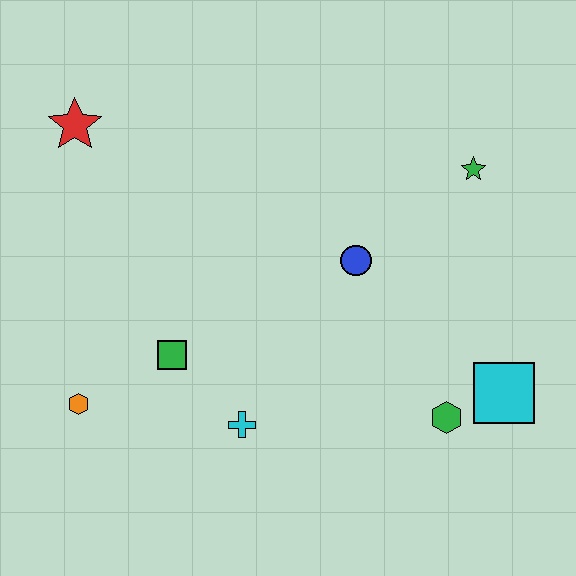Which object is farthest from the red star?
The cyan square is farthest from the red star.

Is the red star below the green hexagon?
No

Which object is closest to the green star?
The blue circle is closest to the green star.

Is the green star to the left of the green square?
No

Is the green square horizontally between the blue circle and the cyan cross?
No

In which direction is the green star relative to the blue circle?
The green star is to the right of the blue circle.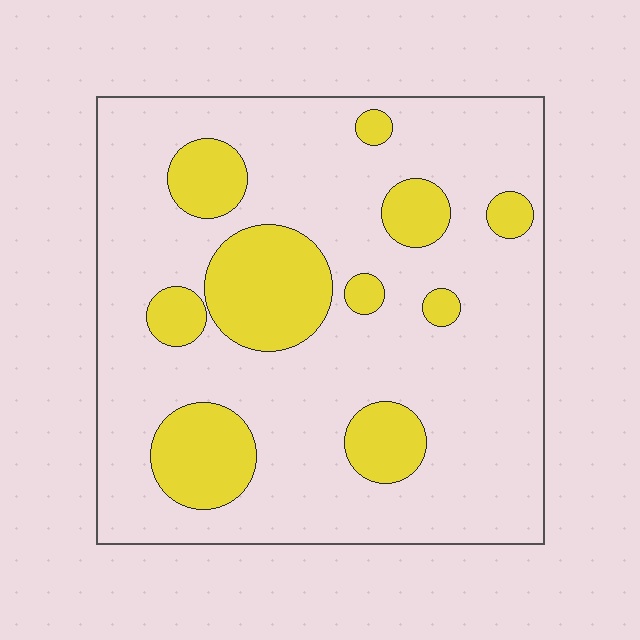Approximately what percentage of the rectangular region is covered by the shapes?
Approximately 20%.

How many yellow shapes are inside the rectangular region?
10.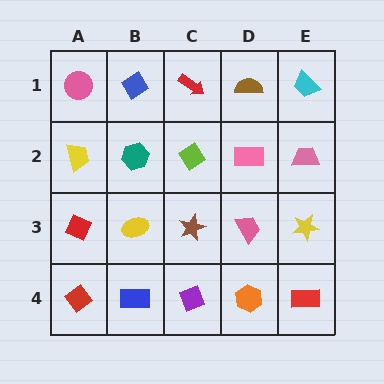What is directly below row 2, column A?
A red diamond.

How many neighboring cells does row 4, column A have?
2.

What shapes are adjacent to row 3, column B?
A teal hexagon (row 2, column B), a blue rectangle (row 4, column B), a red diamond (row 3, column A), a brown star (row 3, column C).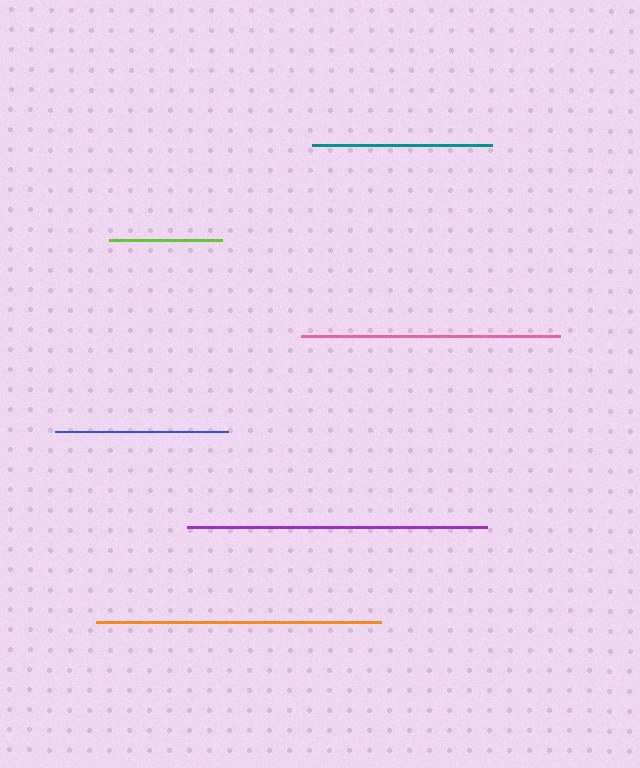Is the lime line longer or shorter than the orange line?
The orange line is longer than the lime line.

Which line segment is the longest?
The purple line is the longest at approximately 300 pixels.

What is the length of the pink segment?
The pink segment is approximately 259 pixels long.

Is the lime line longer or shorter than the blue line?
The blue line is longer than the lime line.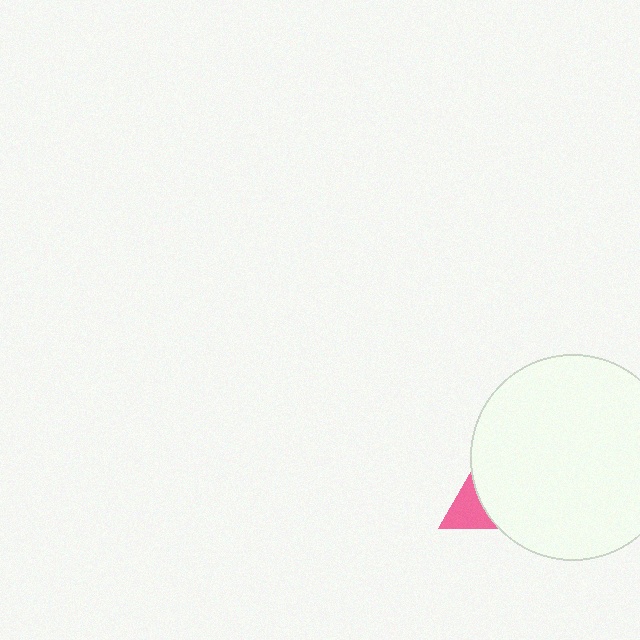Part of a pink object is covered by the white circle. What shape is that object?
It is a triangle.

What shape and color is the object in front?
The object in front is a white circle.